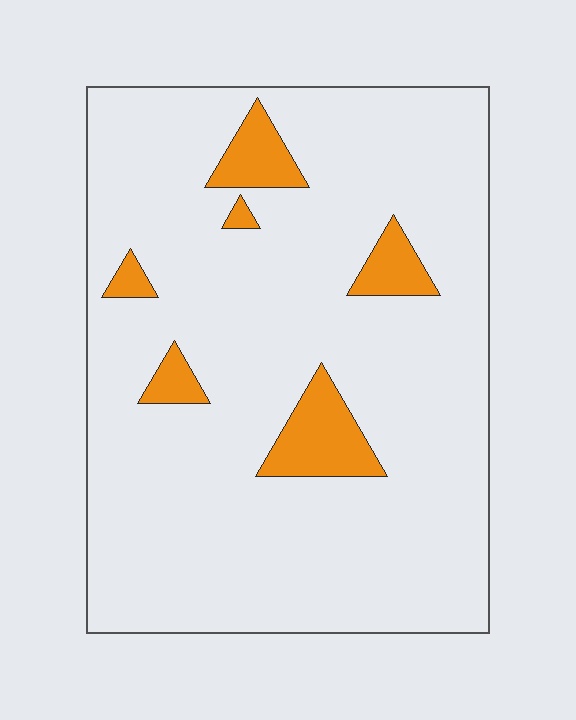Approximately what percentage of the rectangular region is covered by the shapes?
Approximately 10%.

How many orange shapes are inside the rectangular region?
6.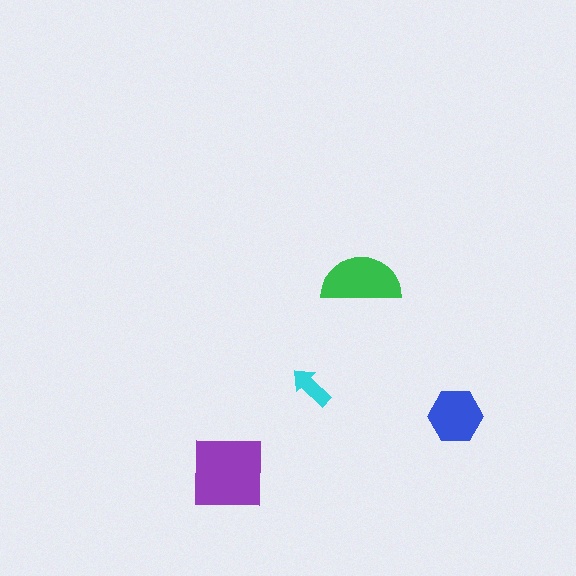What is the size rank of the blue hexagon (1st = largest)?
3rd.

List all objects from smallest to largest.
The cyan arrow, the blue hexagon, the green semicircle, the purple square.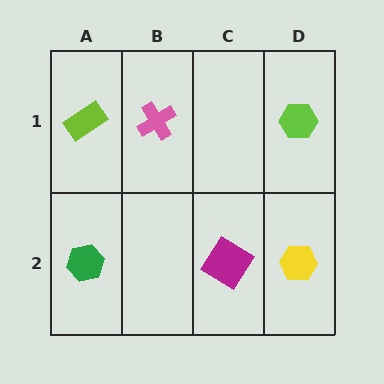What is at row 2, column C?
A magenta diamond.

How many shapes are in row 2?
3 shapes.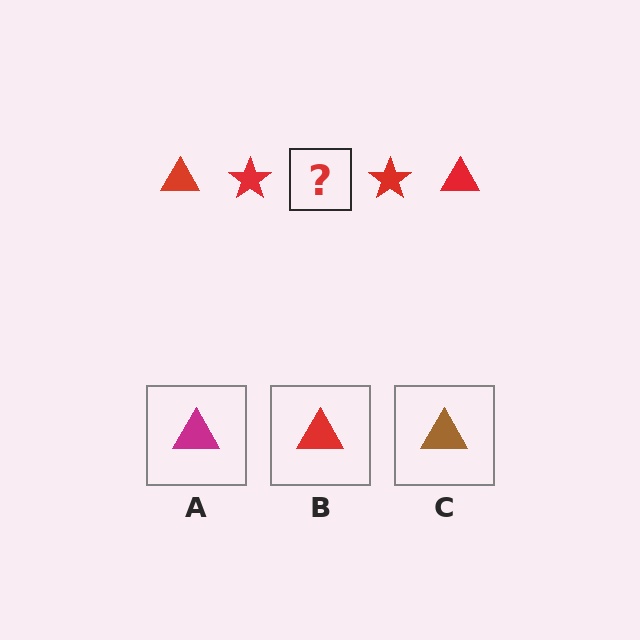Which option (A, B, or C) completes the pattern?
B.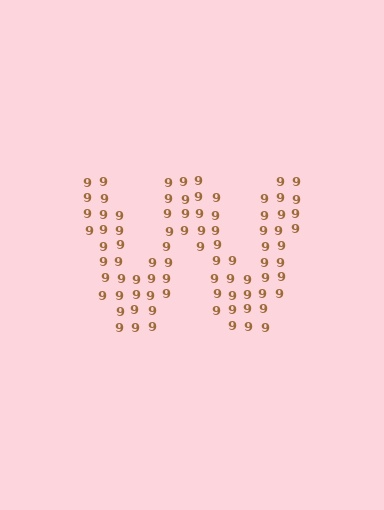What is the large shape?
The large shape is the letter W.